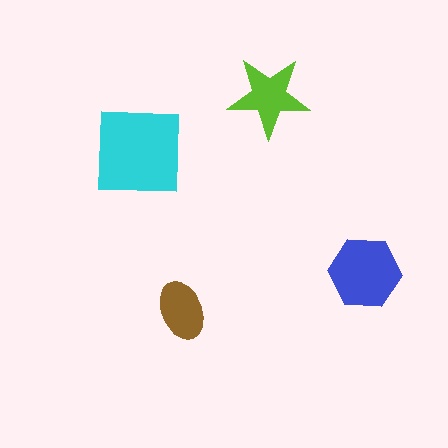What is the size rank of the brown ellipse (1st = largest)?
4th.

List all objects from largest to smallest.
The cyan square, the blue hexagon, the lime star, the brown ellipse.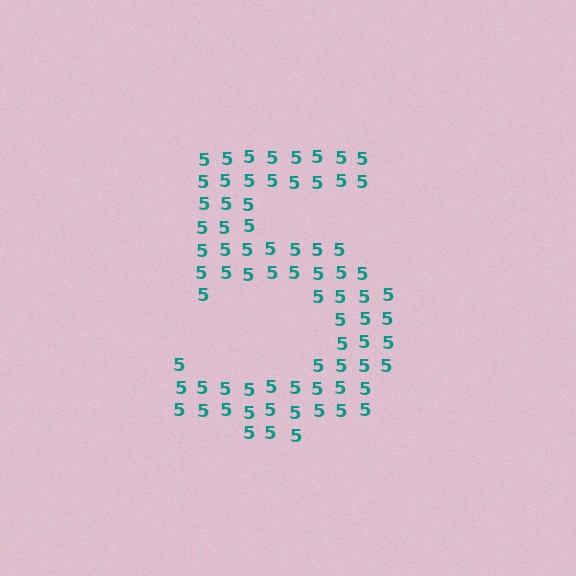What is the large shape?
The large shape is the digit 5.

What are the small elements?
The small elements are digit 5's.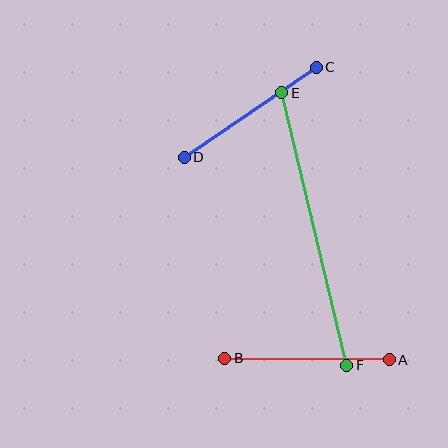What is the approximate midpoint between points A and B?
The midpoint is at approximately (307, 359) pixels.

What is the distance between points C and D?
The distance is approximately 159 pixels.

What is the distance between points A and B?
The distance is approximately 164 pixels.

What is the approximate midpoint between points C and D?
The midpoint is at approximately (250, 112) pixels.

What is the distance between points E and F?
The distance is approximately 280 pixels.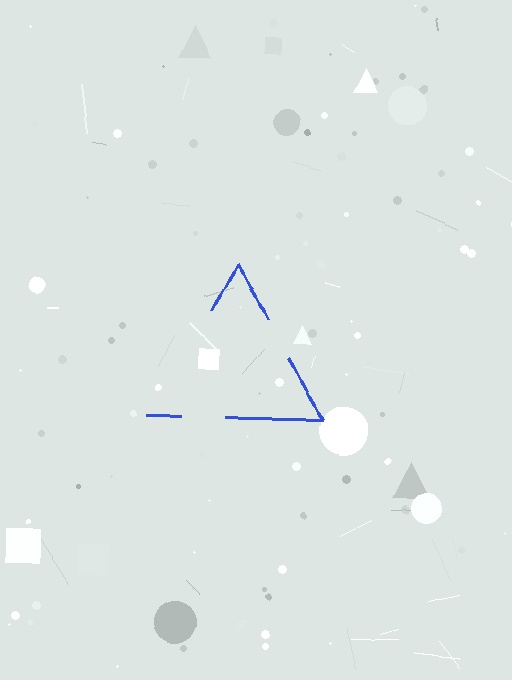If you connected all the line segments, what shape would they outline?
They would outline a triangle.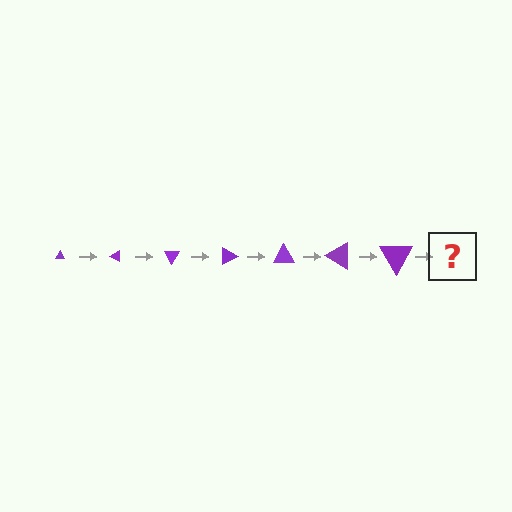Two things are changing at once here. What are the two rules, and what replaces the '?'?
The two rules are that the triangle grows larger each step and it rotates 30 degrees each step. The '?' should be a triangle, larger than the previous one and rotated 210 degrees from the start.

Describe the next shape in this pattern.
It should be a triangle, larger than the previous one and rotated 210 degrees from the start.